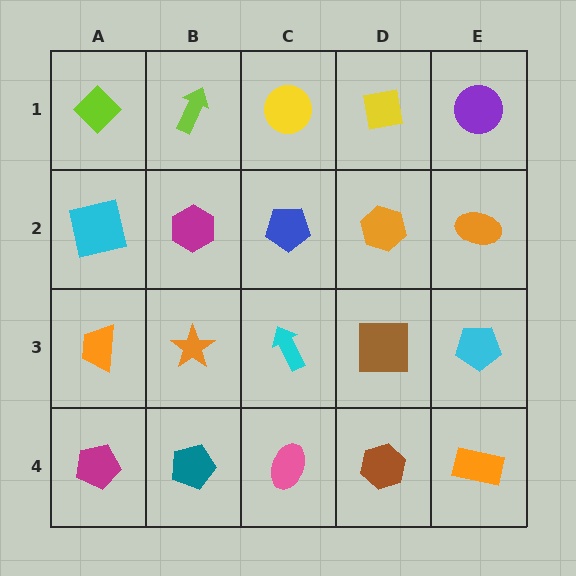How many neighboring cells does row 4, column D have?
3.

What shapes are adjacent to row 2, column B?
A lime arrow (row 1, column B), an orange star (row 3, column B), a cyan square (row 2, column A), a blue pentagon (row 2, column C).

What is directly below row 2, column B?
An orange star.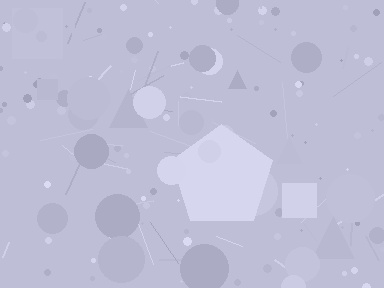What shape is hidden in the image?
A pentagon is hidden in the image.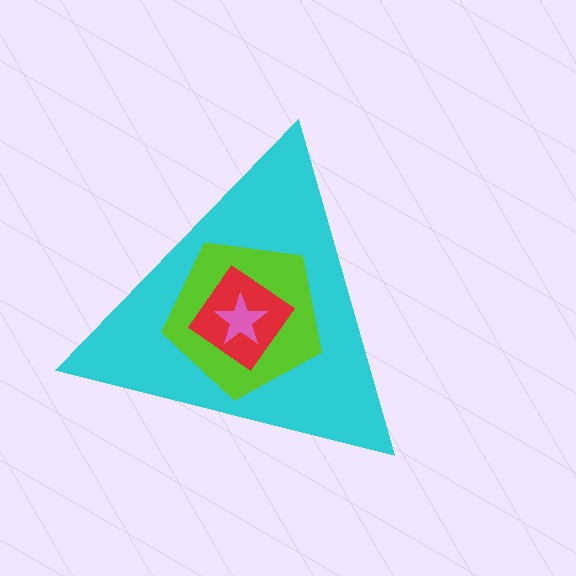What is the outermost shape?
The cyan triangle.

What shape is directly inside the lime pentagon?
The red diamond.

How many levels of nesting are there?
4.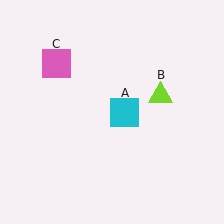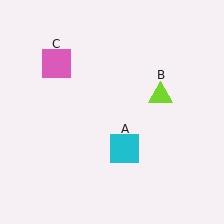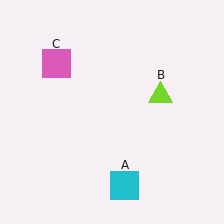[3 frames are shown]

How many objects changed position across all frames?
1 object changed position: cyan square (object A).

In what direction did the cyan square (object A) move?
The cyan square (object A) moved down.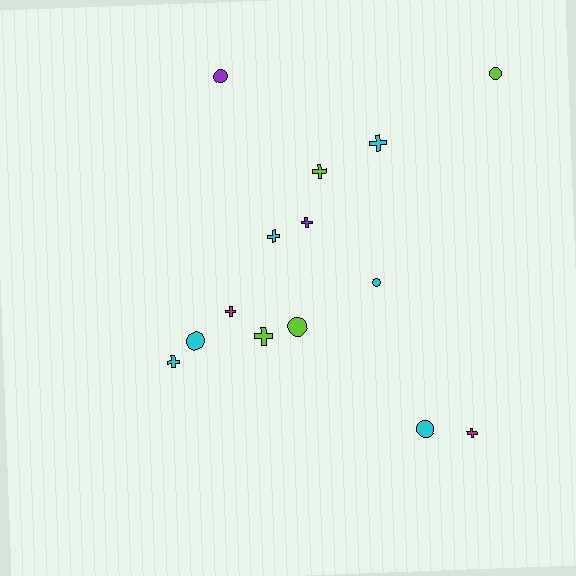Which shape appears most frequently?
Cross, with 8 objects.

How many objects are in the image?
There are 14 objects.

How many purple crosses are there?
There is 1 purple cross.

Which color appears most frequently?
Cyan, with 6 objects.